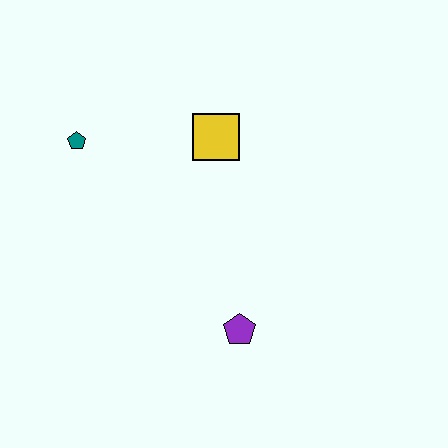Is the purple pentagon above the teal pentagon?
No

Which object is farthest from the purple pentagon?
The teal pentagon is farthest from the purple pentagon.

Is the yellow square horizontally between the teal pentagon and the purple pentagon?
Yes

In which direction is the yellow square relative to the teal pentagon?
The yellow square is to the right of the teal pentagon.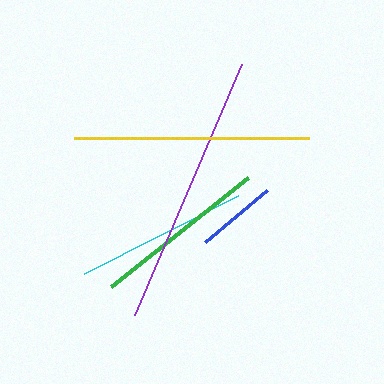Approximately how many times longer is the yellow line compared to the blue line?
The yellow line is approximately 2.9 times the length of the blue line.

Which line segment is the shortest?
The blue line is the shortest at approximately 81 pixels.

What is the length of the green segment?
The green segment is approximately 175 pixels long.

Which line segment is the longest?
The purple line is the longest at approximately 273 pixels.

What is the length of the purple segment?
The purple segment is approximately 273 pixels long.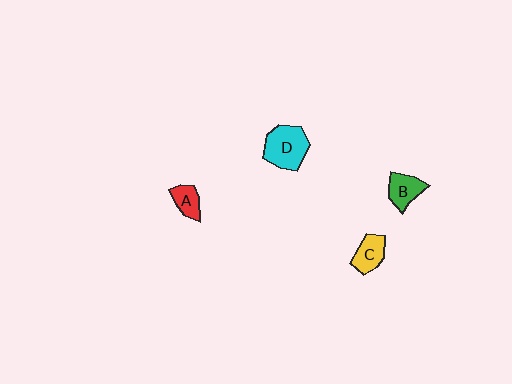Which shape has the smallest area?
Shape A (red).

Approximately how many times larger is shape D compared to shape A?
Approximately 2.1 times.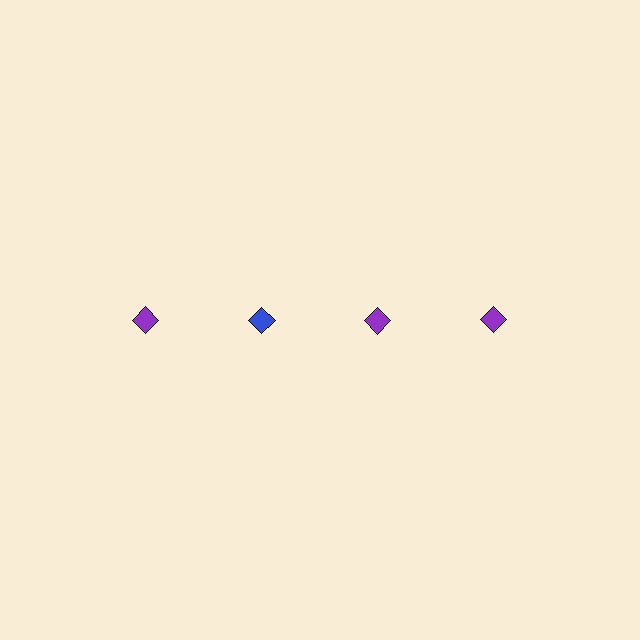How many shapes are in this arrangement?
There are 4 shapes arranged in a grid pattern.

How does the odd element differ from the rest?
It has a different color: blue instead of purple.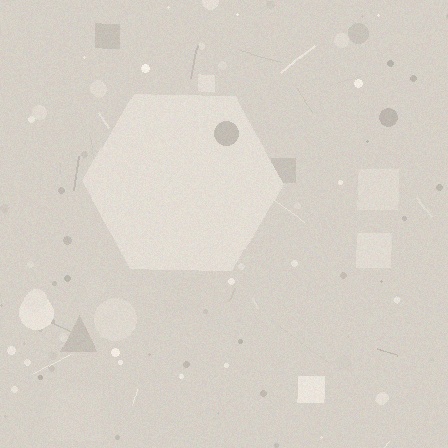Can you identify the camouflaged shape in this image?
The camouflaged shape is a hexagon.